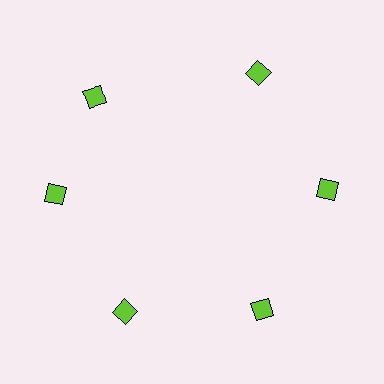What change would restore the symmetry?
The symmetry would be restored by rotating it back into even spacing with its neighbors so that all 6 diamonds sit at equal angles and equal distance from the center.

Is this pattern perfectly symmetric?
No. The 6 lime diamonds are arranged in a ring, but one element near the 11 o'clock position is rotated out of alignment along the ring, breaking the 6-fold rotational symmetry.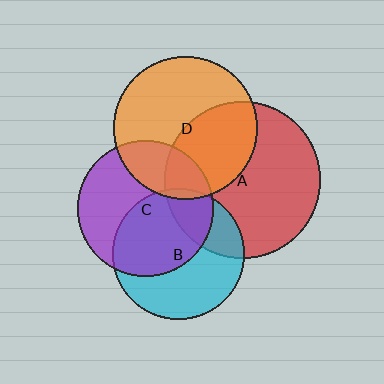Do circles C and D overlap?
Yes.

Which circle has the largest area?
Circle A (red).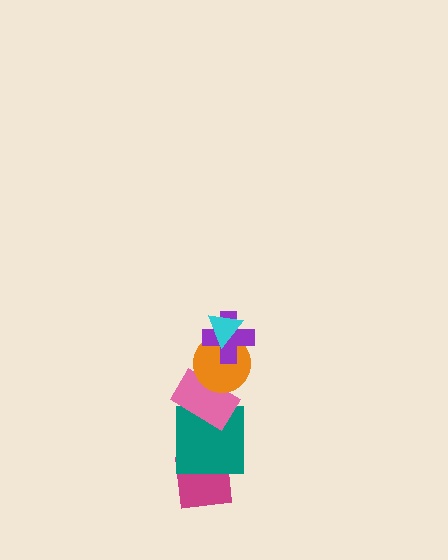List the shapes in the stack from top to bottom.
From top to bottom: the cyan triangle, the purple cross, the orange circle, the pink rectangle, the teal square, the magenta square.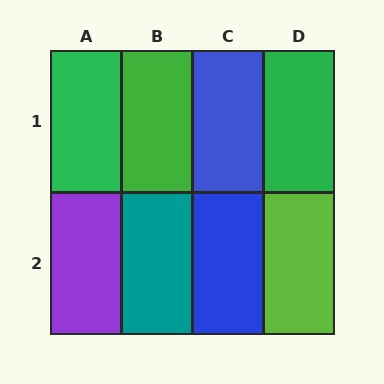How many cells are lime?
1 cell is lime.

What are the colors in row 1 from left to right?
Green, green, blue, green.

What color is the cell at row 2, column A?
Purple.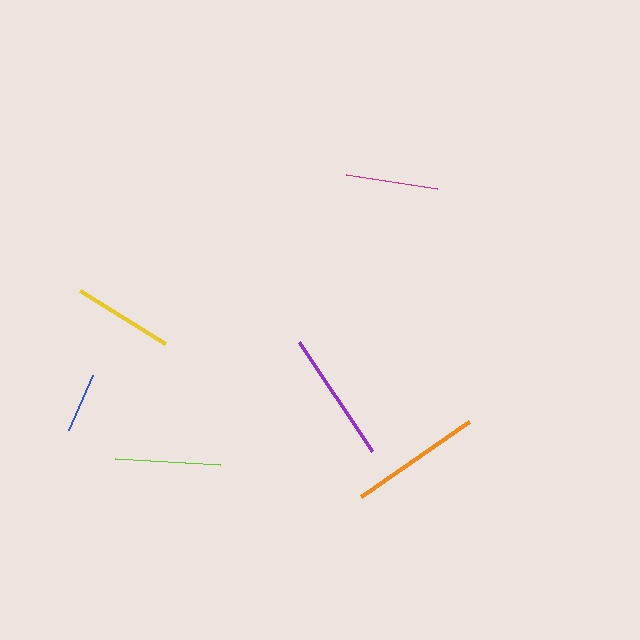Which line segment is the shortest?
The blue line is the shortest at approximately 61 pixels.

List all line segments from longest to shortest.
From longest to shortest: purple, orange, lime, yellow, magenta, blue.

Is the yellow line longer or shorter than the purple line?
The purple line is longer than the yellow line.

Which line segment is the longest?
The purple line is the longest at approximately 132 pixels.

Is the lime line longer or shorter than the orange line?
The orange line is longer than the lime line.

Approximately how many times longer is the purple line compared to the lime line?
The purple line is approximately 1.2 times the length of the lime line.